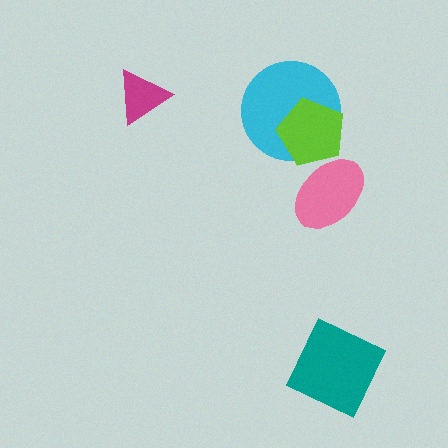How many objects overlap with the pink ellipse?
1 object overlaps with the pink ellipse.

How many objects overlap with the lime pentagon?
2 objects overlap with the lime pentagon.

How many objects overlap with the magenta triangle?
0 objects overlap with the magenta triangle.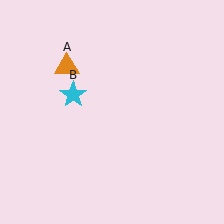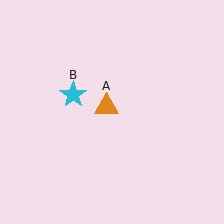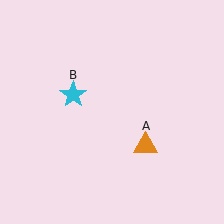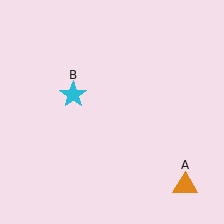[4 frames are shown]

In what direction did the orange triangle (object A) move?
The orange triangle (object A) moved down and to the right.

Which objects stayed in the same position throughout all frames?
Cyan star (object B) remained stationary.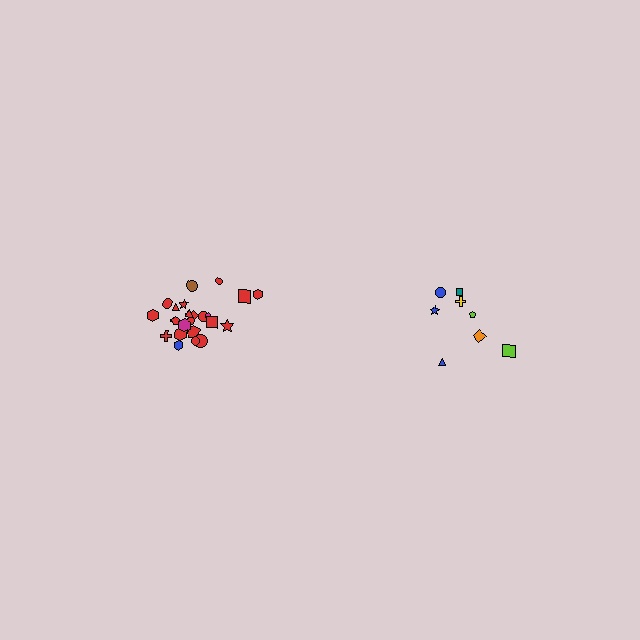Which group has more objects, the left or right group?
The left group.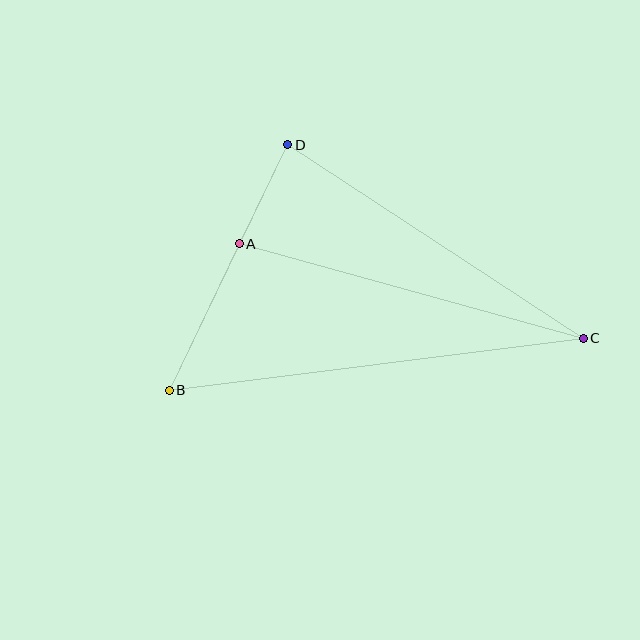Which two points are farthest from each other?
Points B and C are farthest from each other.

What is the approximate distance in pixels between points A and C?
The distance between A and C is approximately 357 pixels.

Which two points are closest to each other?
Points A and D are closest to each other.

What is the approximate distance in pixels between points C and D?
The distance between C and D is approximately 353 pixels.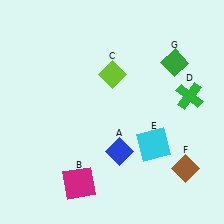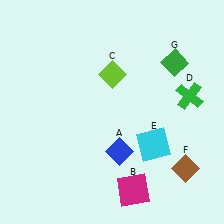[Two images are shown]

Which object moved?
The magenta square (B) moved right.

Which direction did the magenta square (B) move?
The magenta square (B) moved right.